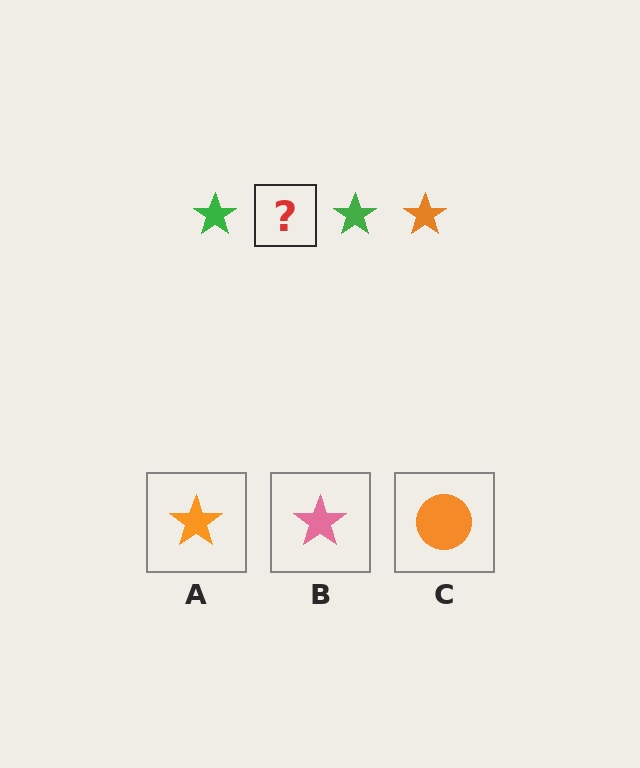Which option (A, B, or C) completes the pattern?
A.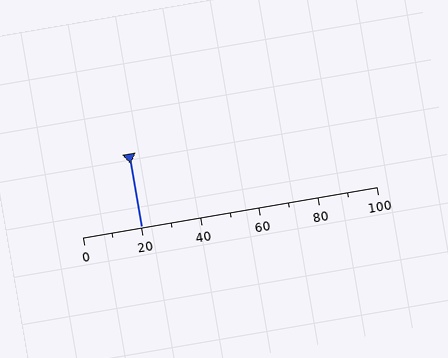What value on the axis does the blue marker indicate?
The marker indicates approximately 20.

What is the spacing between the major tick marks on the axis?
The major ticks are spaced 20 apart.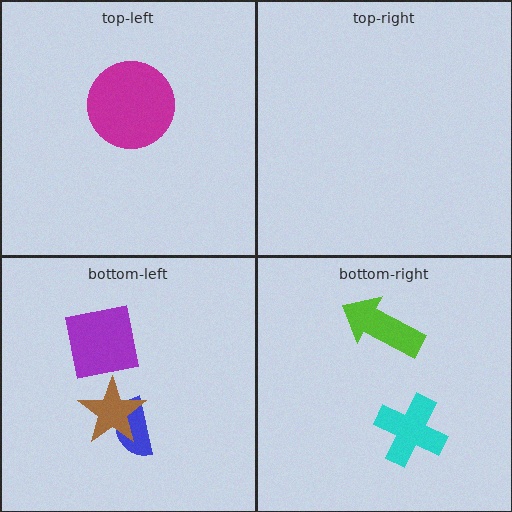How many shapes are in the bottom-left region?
3.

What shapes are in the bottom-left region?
The purple square, the blue semicircle, the brown star.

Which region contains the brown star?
The bottom-left region.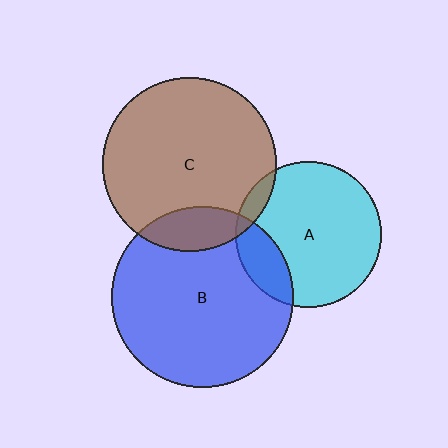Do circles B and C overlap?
Yes.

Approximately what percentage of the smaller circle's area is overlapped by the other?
Approximately 15%.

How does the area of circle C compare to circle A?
Approximately 1.4 times.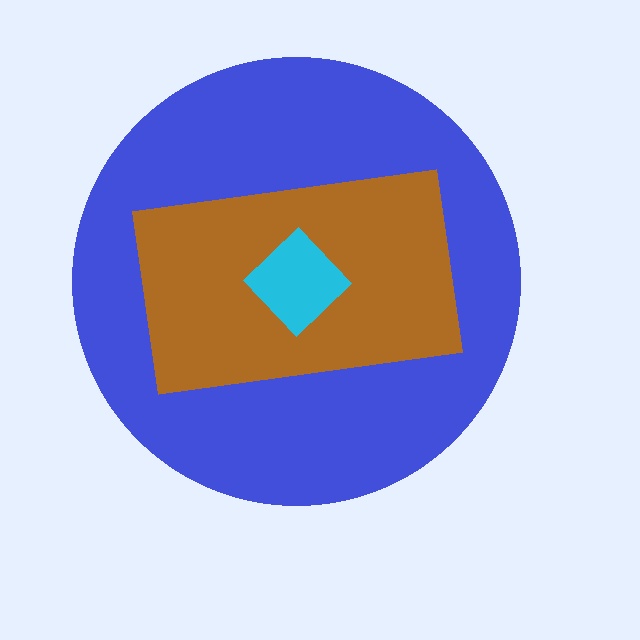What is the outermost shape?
The blue circle.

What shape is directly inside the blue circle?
The brown rectangle.